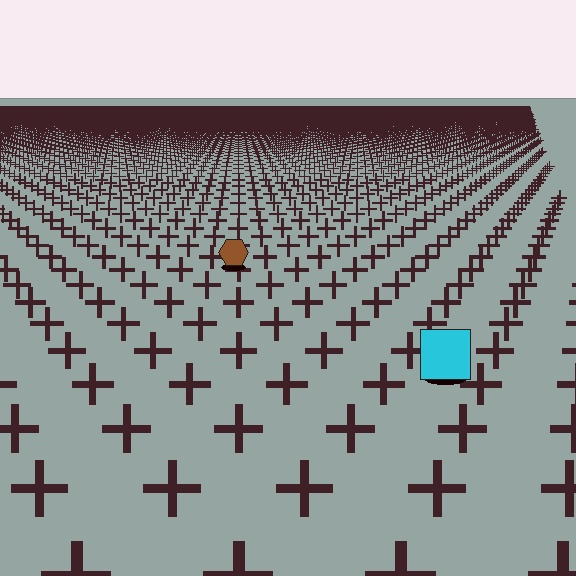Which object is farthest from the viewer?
The brown hexagon is farthest from the viewer. It appears smaller and the ground texture around it is denser.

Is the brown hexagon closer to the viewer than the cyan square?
No. The cyan square is closer — you can tell from the texture gradient: the ground texture is coarser near it.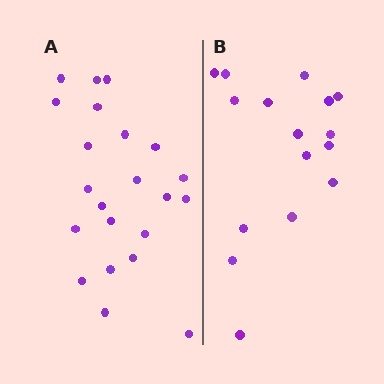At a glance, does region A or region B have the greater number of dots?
Region A (the left region) has more dots.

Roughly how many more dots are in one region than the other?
Region A has about 6 more dots than region B.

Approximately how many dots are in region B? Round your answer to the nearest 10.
About 20 dots. (The exact count is 16, which rounds to 20.)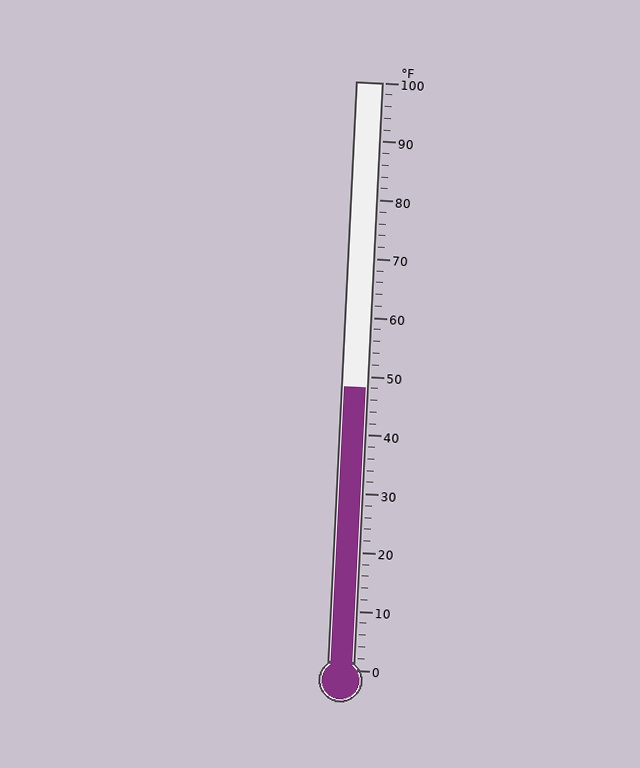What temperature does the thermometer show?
The thermometer shows approximately 48°F.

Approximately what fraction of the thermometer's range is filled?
The thermometer is filled to approximately 50% of its range.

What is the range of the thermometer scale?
The thermometer scale ranges from 0°F to 100°F.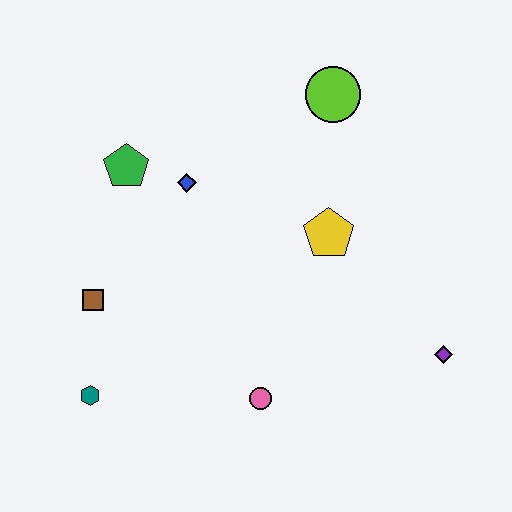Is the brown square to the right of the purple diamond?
No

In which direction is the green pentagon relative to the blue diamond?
The green pentagon is to the left of the blue diamond.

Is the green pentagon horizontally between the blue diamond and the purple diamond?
No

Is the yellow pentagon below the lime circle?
Yes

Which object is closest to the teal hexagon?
The brown square is closest to the teal hexagon.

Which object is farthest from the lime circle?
The teal hexagon is farthest from the lime circle.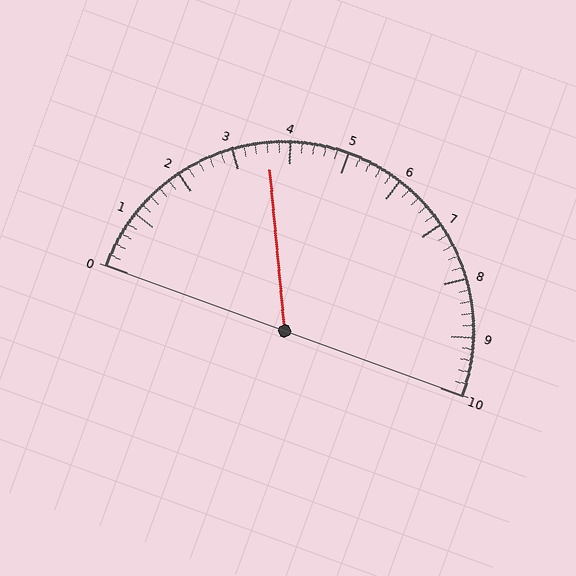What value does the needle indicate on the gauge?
The needle indicates approximately 3.6.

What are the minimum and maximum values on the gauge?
The gauge ranges from 0 to 10.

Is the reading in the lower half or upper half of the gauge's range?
The reading is in the lower half of the range (0 to 10).